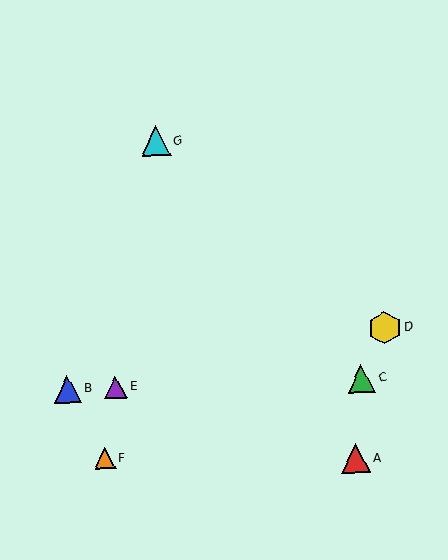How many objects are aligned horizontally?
3 objects (B, C, E) are aligned horizontally.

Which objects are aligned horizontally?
Objects B, C, E are aligned horizontally.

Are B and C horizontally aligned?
Yes, both are at y≈389.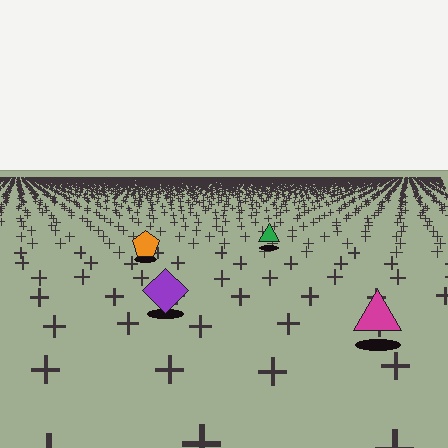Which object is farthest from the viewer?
The green triangle is farthest from the viewer. It appears smaller and the ground texture around it is denser.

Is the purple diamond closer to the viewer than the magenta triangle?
No. The magenta triangle is closer — you can tell from the texture gradient: the ground texture is coarser near it.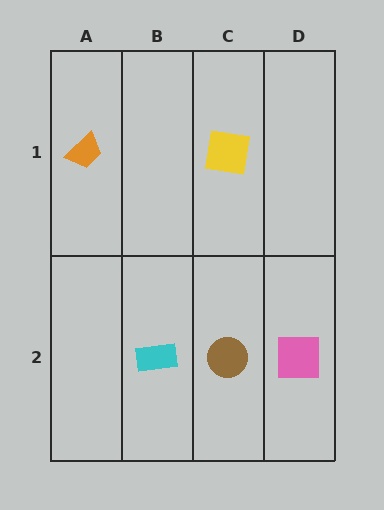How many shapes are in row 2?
3 shapes.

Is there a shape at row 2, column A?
No, that cell is empty.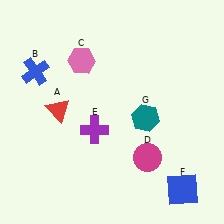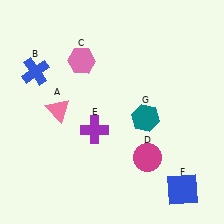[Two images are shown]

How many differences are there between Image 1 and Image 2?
There is 1 difference between the two images.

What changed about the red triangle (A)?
In Image 1, A is red. In Image 2, it changed to pink.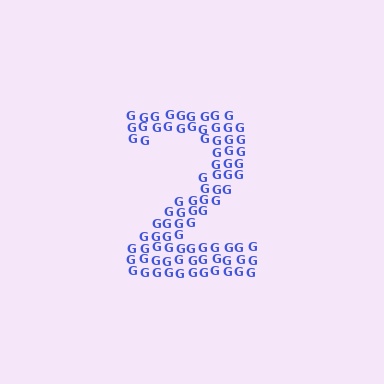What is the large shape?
The large shape is the digit 2.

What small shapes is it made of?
It is made of small letter G's.